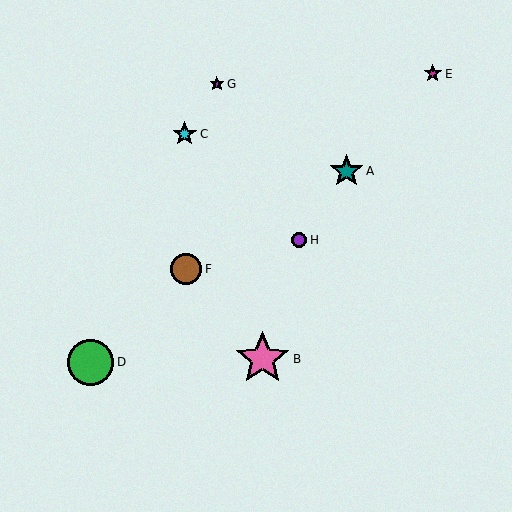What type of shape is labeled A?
Shape A is a teal star.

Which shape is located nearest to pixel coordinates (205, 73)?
The purple star (labeled G) at (217, 84) is nearest to that location.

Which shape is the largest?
The pink star (labeled B) is the largest.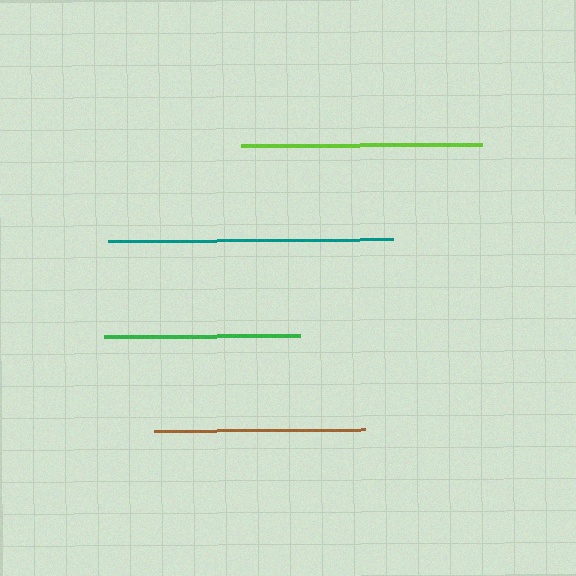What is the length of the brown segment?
The brown segment is approximately 211 pixels long.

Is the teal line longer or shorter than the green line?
The teal line is longer than the green line.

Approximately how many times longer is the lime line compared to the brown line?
The lime line is approximately 1.1 times the length of the brown line.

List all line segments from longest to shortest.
From longest to shortest: teal, lime, brown, green.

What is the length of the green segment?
The green segment is approximately 196 pixels long.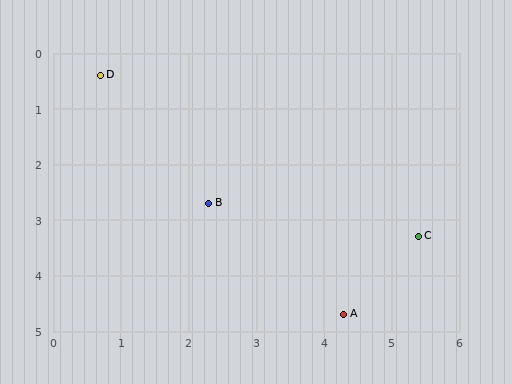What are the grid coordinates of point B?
Point B is at approximately (2.3, 2.7).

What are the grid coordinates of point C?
Point C is at approximately (5.4, 3.3).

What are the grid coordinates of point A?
Point A is at approximately (4.3, 4.7).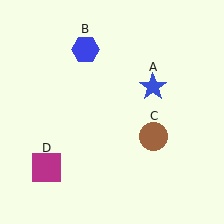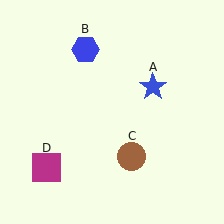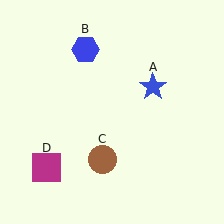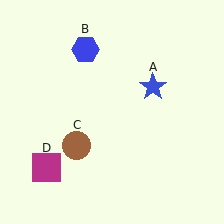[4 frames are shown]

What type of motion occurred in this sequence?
The brown circle (object C) rotated clockwise around the center of the scene.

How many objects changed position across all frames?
1 object changed position: brown circle (object C).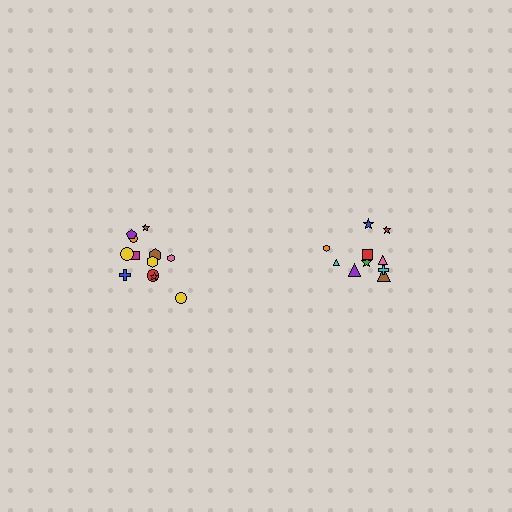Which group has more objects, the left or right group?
The left group.